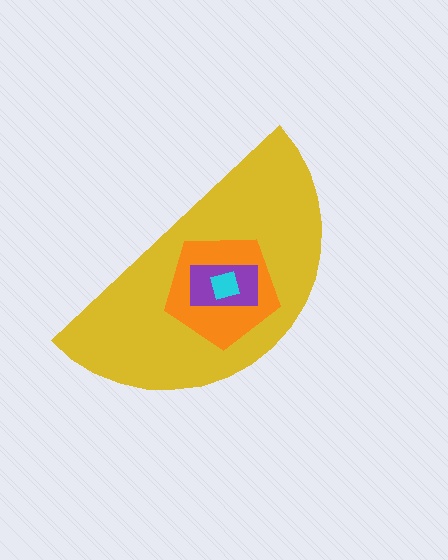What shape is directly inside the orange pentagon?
The purple rectangle.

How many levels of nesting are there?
4.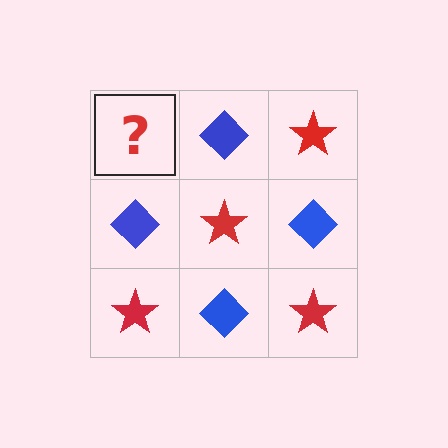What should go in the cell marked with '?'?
The missing cell should contain a red star.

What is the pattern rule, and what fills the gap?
The rule is that it alternates red star and blue diamond in a checkerboard pattern. The gap should be filled with a red star.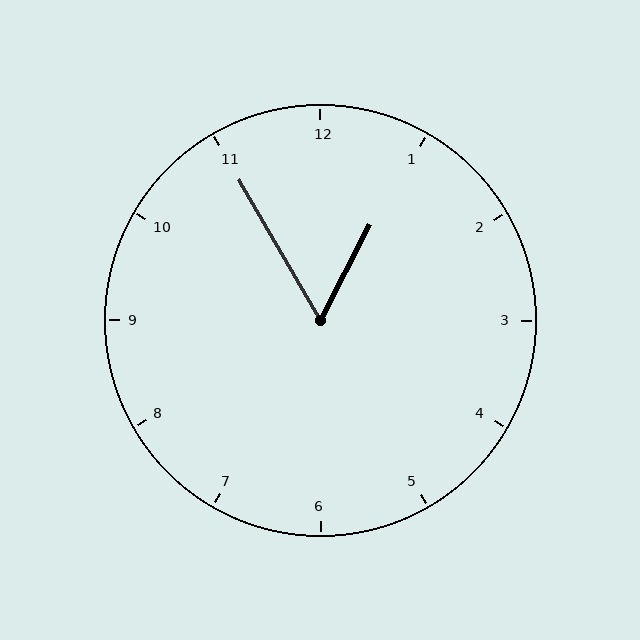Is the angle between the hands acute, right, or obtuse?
It is acute.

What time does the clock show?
12:55.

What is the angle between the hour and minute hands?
Approximately 58 degrees.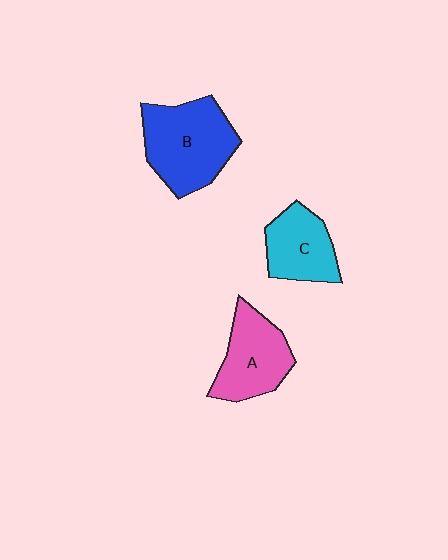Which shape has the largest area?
Shape B (blue).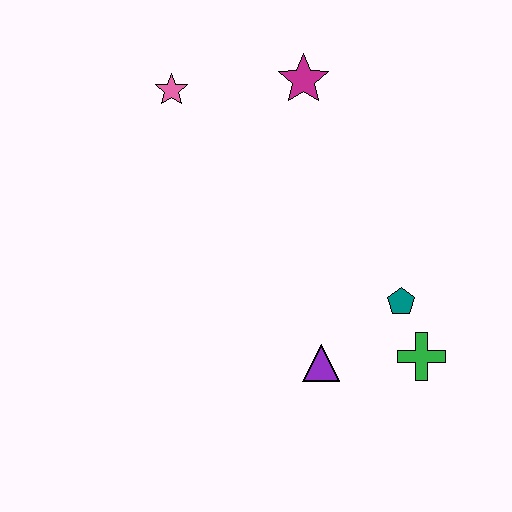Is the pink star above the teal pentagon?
Yes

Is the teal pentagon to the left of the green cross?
Yes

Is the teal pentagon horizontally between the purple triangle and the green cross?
Yes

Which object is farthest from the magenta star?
The green cross is farthest from the magenta star.